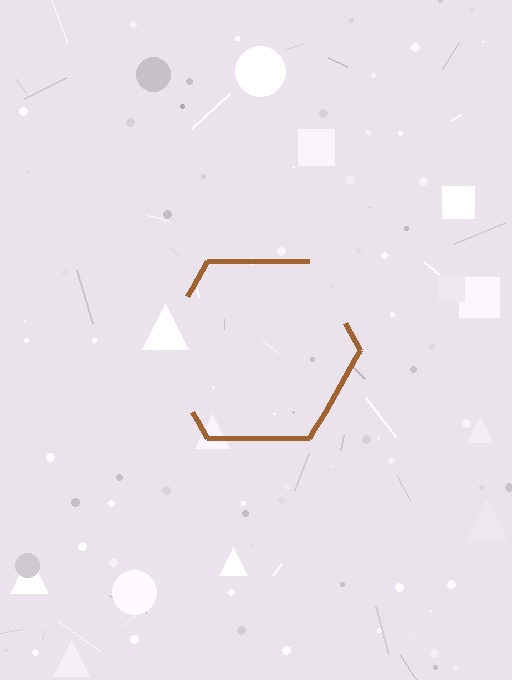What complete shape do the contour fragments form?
The contour fragments form a hexagon.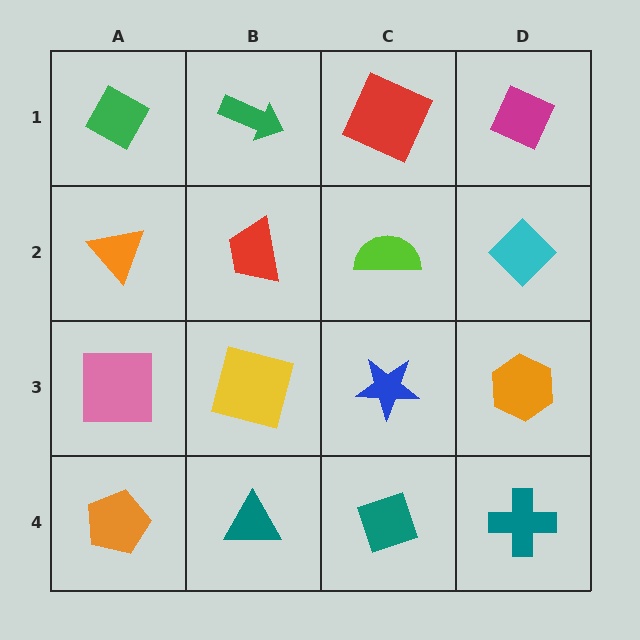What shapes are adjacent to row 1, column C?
A lime semicircle (row 2, column C), a green arrow (row 1, column B), a magenta diamond (row 1, column D).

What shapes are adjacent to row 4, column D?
An orange hexagon (row 3, column D), a teal diamond (row 4, column C).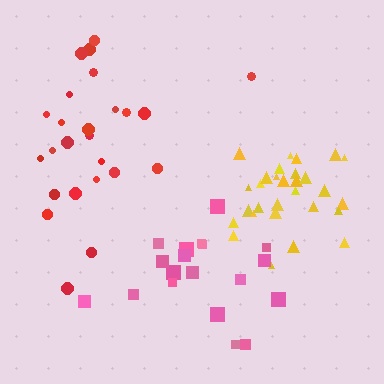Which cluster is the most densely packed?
Yellow.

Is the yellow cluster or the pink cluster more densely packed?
Yellow.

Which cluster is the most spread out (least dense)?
Pink.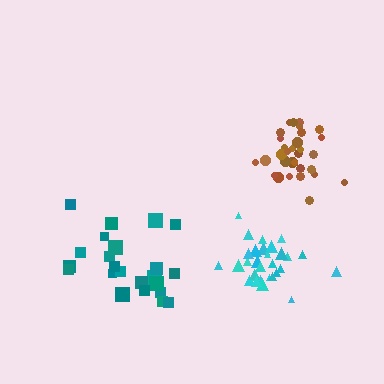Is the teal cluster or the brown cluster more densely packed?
Brown.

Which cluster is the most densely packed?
Cyan.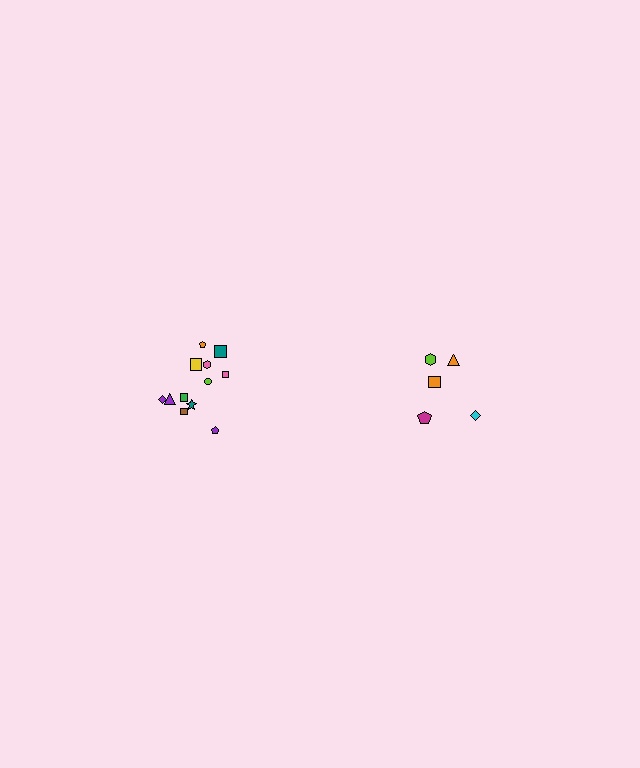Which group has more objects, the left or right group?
The left group.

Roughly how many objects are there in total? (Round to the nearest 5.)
Roughly 15 objects in total.